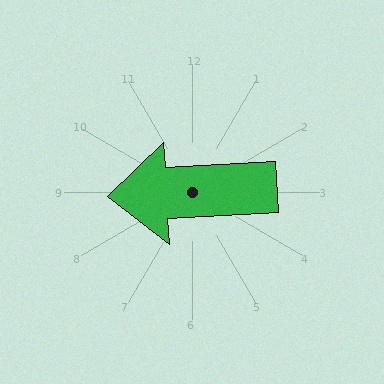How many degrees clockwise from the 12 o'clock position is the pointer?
Approximately 267 degrees.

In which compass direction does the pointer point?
West.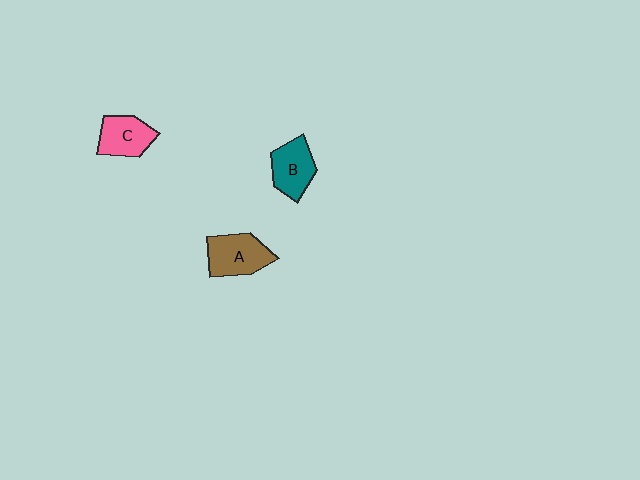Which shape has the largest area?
Shape A (brown).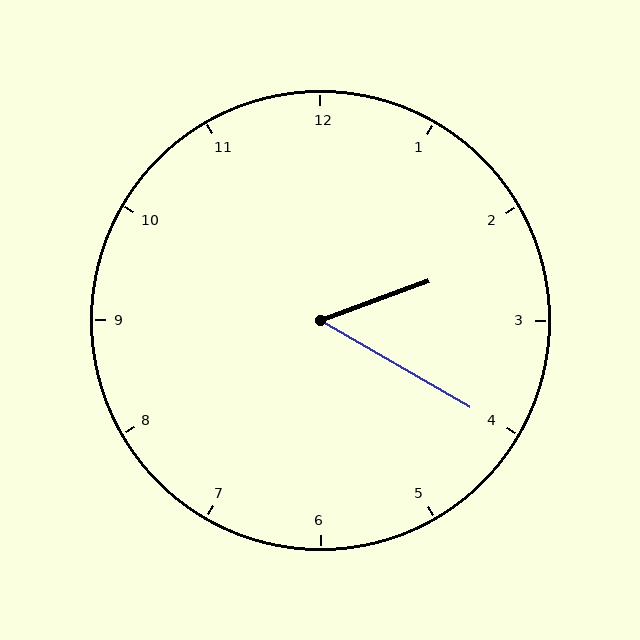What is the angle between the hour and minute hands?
Approximately 50 degrees.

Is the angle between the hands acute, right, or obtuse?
It is acute.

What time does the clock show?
2:20.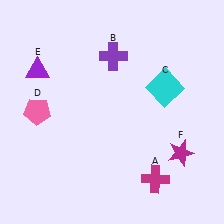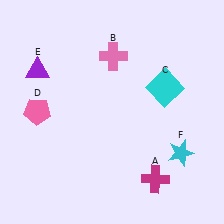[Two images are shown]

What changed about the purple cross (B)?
In Image 1, B is purple. In Image 2, it changed to pink.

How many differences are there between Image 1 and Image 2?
There are 2 differences between the two images.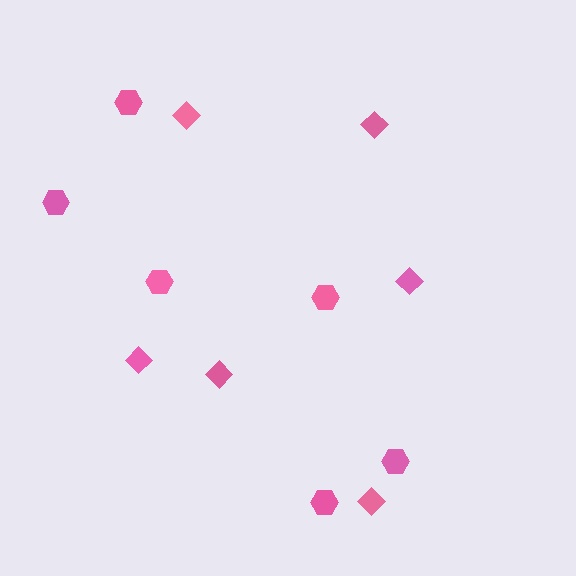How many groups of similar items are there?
There are 2 groups: one group of diamonds (6) and one group of hexagons (6).